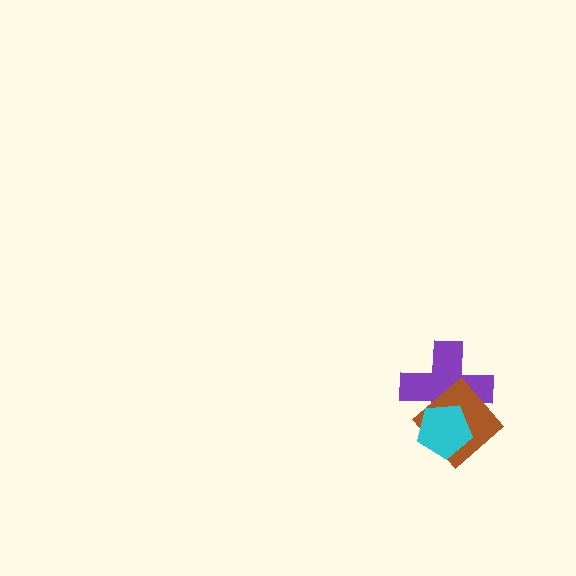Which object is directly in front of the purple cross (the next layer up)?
The brown diamond is directly in front of the purple cross.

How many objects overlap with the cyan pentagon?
2 objects overlap with the cyan pentagon.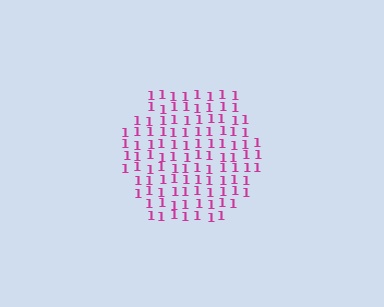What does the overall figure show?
The overall figure shows a hexagon.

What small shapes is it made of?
It is made of small digit 1's.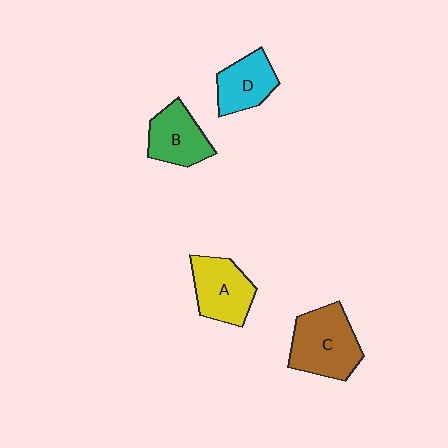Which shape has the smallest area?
Shape D (cyan).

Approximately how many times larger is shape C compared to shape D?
Approximately 1.5 times.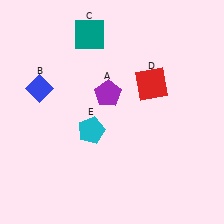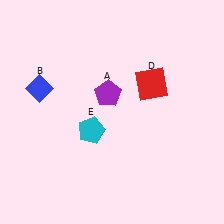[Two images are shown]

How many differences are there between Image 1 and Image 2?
There is 1 difference between the two images.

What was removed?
The teal square (C) was removed in Image 2.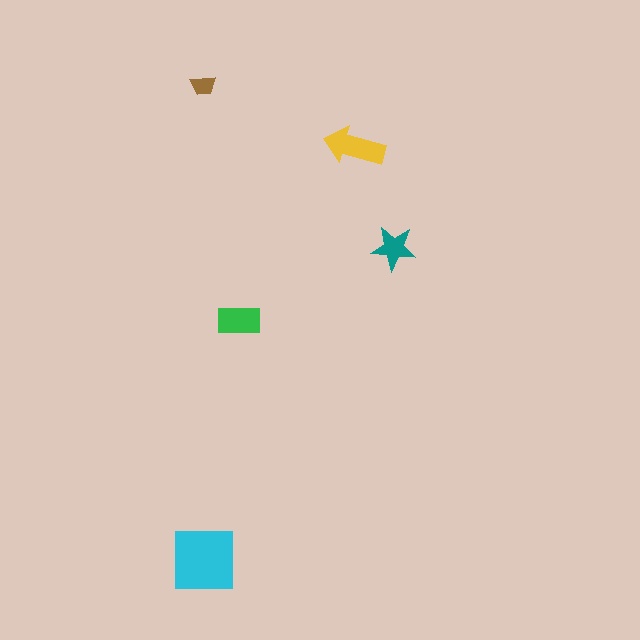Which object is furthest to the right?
The teal star is rightmost.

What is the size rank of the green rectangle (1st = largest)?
3rd.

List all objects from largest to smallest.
The cyan square, the yellow arrow, the green rectangle, the teal star, the brown trapezoid.